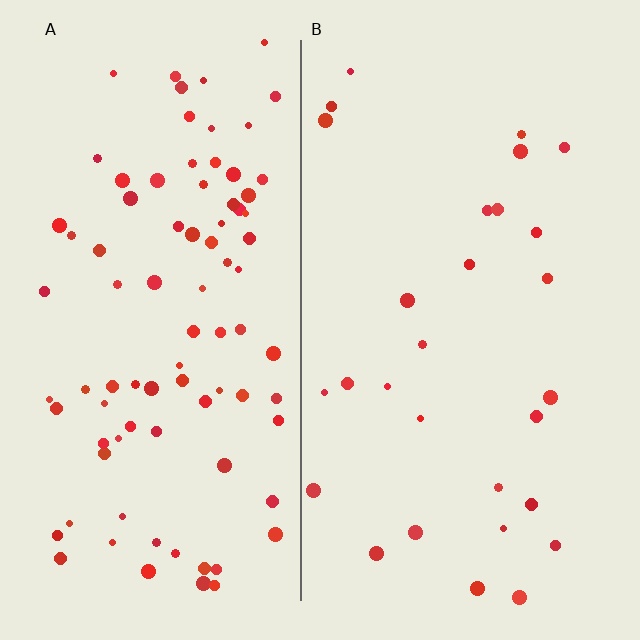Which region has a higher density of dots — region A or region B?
A (the left).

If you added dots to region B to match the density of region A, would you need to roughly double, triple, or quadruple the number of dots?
Approximately triple.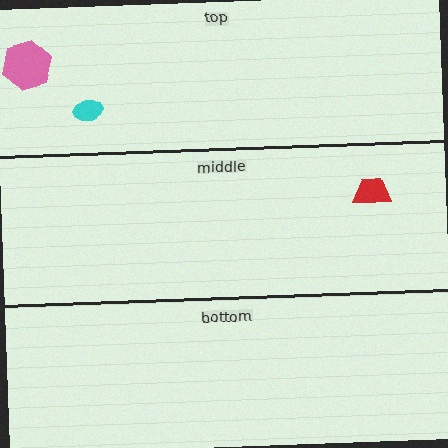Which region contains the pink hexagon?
The top region.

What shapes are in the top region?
The pink hexagon, the cyan ellipse.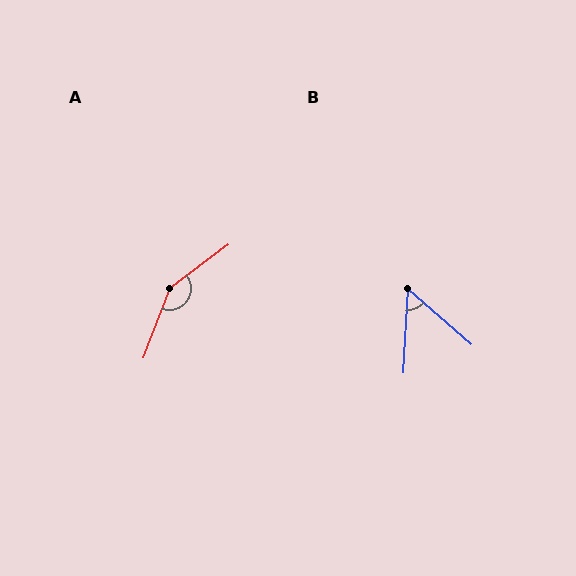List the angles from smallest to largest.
B (52°), A (149°).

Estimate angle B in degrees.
Approximately 52 degrees.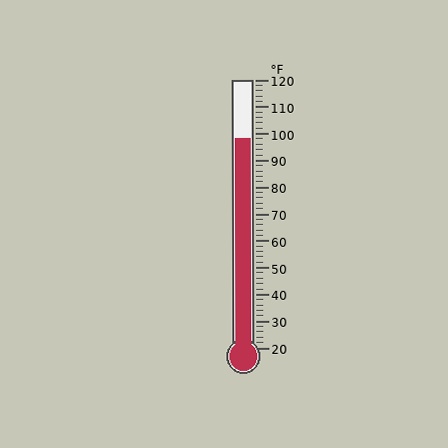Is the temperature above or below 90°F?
The temperature is above 90°F.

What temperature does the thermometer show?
The thermometer shows approximately 98°F.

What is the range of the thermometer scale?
The thermometer scale ranges from 20°F to 120°F.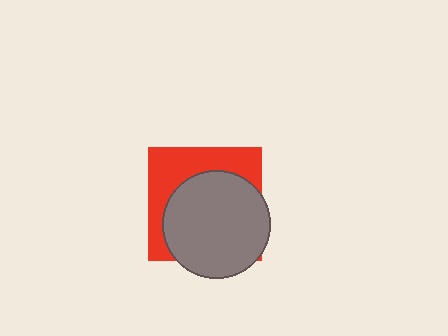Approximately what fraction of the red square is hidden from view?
Roughly 61% of the red square is hidden behind the gray circle.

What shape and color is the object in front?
The object in front is a gray circle.